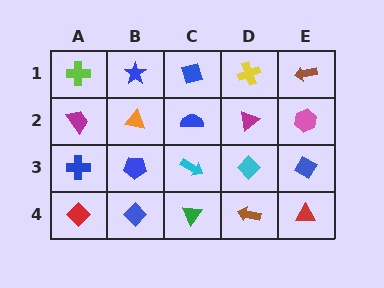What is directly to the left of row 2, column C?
An orange triangle.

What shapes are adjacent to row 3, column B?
An orange triangle (row 2, column B), a blue diamond (row 4, column B), a blue cross (row 3, column A), a cyan arrow (row 3, column C).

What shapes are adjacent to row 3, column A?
A magenta trapezoid (row 2, column A), a red diamond (row 4, column A), a blue pentagon (row 3, column B).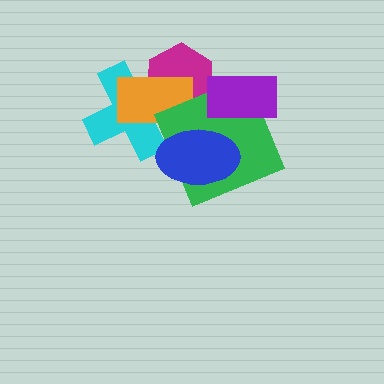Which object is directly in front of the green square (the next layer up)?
The purple rectangle is directly in front of the green square.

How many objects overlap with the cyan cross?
3 objects overlap with the cyan cross.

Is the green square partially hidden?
Yes, it is partially covered by another shape.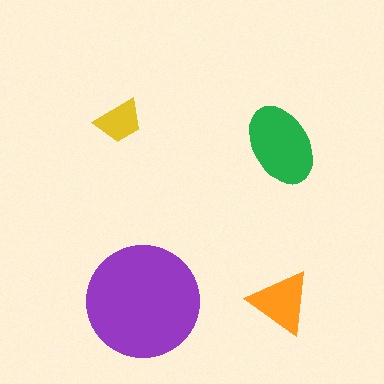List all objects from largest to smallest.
The purple circle, the green ellipse, the orange triangle, the yellow trapezoid.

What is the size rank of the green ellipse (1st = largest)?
2nd.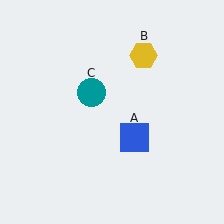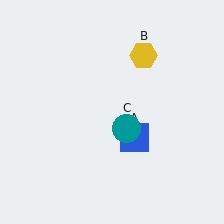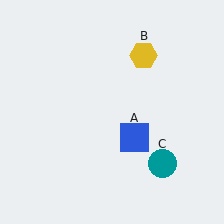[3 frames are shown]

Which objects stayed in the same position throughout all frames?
Blue square (object A) and yellow hexagon (object B) remained stationary.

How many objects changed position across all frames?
1 object changed position: teal circle (object C).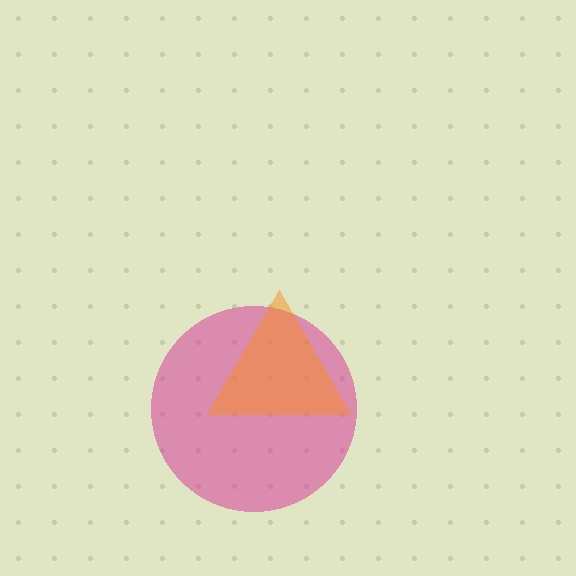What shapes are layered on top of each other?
The layered shapes are: a magenta circle, an orange triangle.